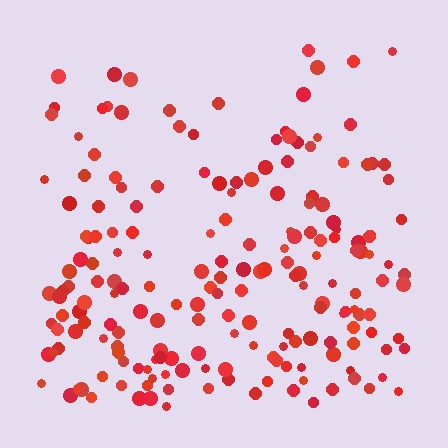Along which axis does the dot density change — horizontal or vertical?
Vertical.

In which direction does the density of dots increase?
From top to bottom, with the bottom side densest.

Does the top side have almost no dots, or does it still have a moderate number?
Still a moderate number, just noticeably fewer than the bottom.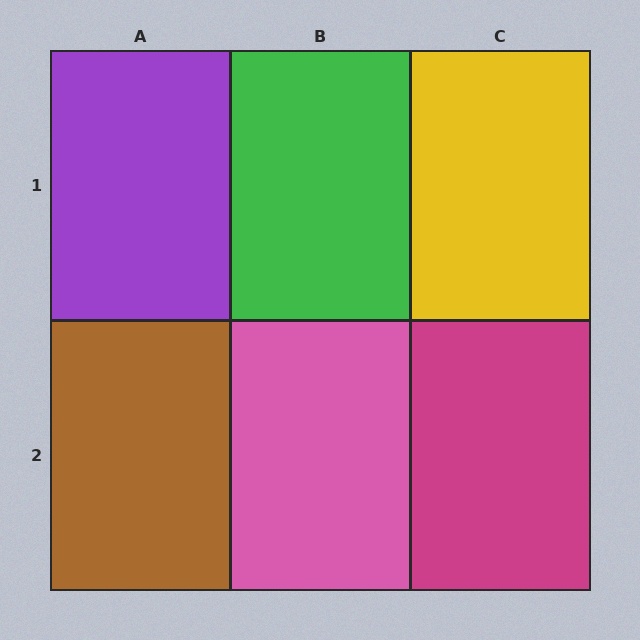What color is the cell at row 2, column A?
Brown.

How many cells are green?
1 cell is green.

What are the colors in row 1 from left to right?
Purple, green, yellow.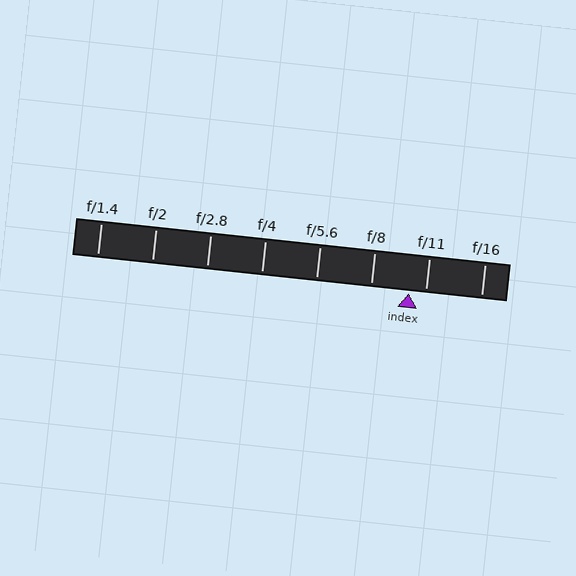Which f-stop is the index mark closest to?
The index mark is closest to f/11.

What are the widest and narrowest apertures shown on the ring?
The widest aperture shown is f/1.4 and the narrowest is f/16.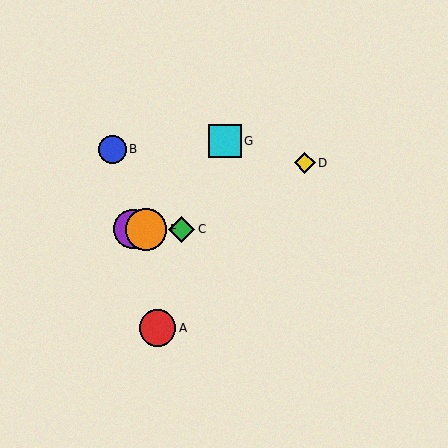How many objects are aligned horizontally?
3 objects (C, E, F) are aligned horizontally.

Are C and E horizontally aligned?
Yes, both are at y≈229.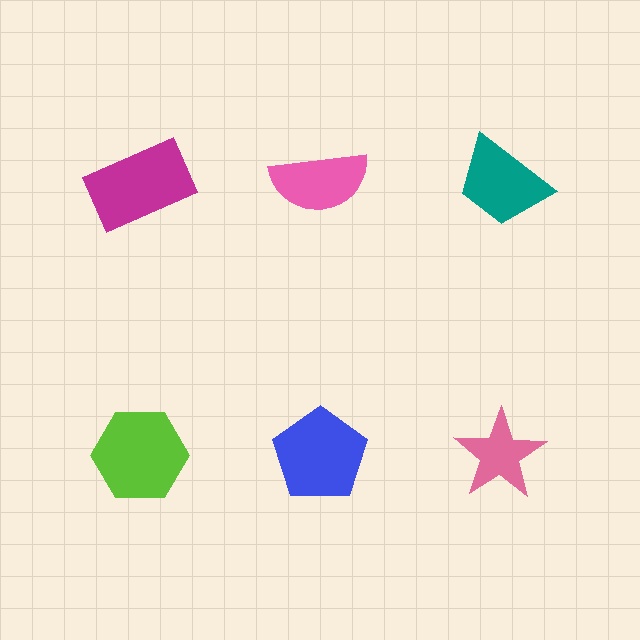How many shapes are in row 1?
3 shapes.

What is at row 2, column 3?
A pink star.